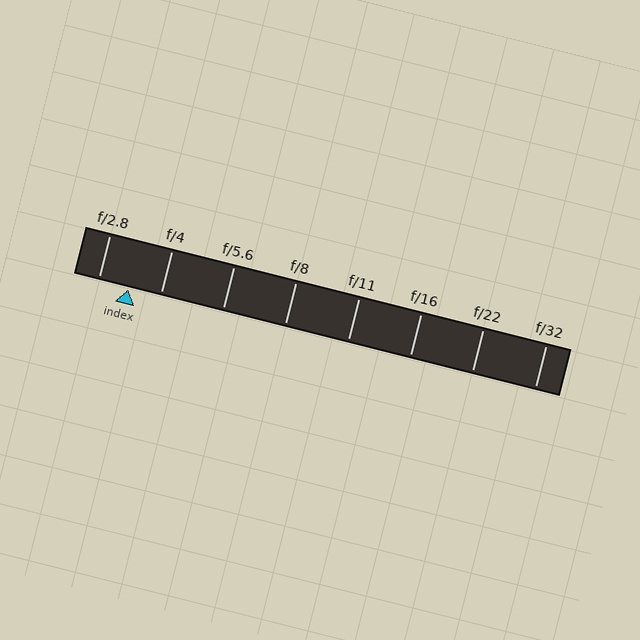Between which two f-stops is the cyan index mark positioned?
The index mark is between f/2.8 and f/4.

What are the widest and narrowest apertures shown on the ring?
The widest aperture shown is f/2.8 and the narrowest is f/32.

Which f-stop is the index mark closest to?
The index mark is closest to f/2.8.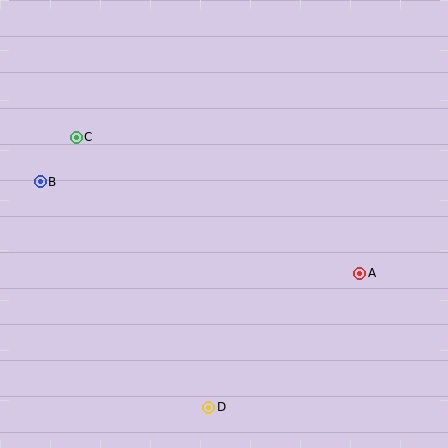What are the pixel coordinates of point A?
Point A is at (360, 273).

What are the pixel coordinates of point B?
Point B is at (40, 182).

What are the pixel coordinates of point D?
Point D is at (209, 407).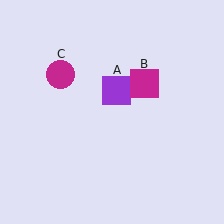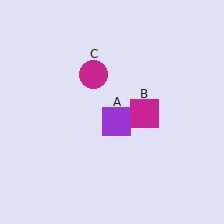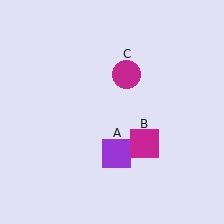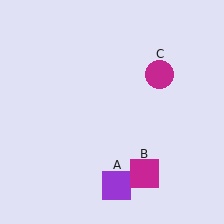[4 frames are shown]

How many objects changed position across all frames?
3 objects changed position: purple square (object A), magenta square (object B), magenta circle (object C).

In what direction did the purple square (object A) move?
The purple square (object A) moved down.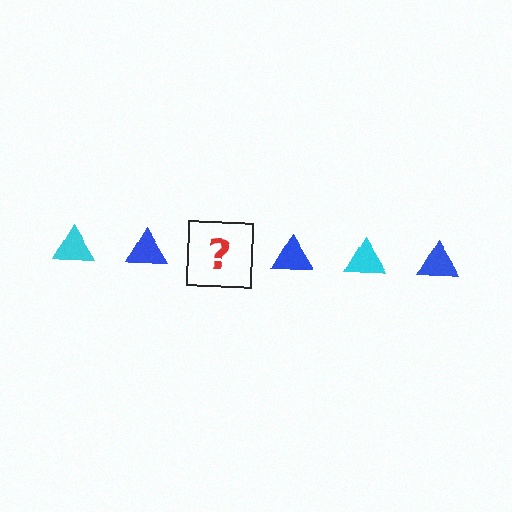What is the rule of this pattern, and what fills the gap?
The rule is that the pattern cycles through cyan, blue triangles. The gap should be filled with a cyan triangle.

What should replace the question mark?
The question mark should be replaced with a cyan triangle.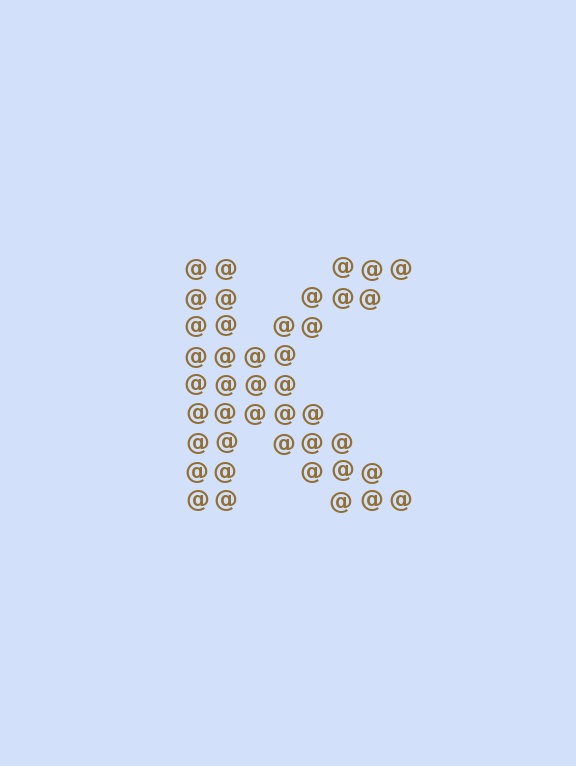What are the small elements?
The small elements are at signs.